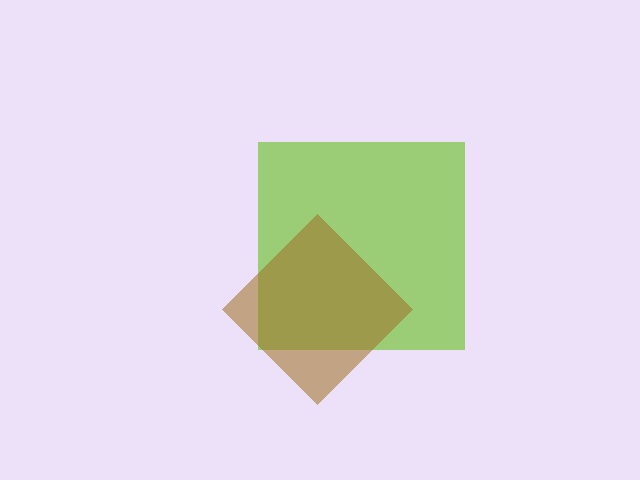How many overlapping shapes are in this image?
There are 2 overlapping shapes in the image.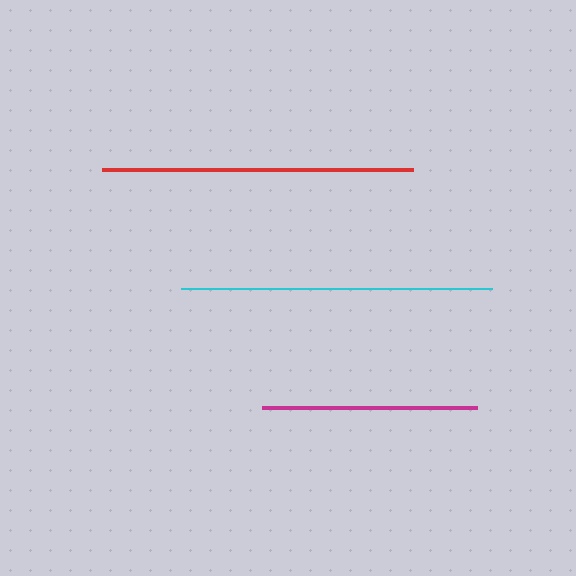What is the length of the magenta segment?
The magenta segment is approximately 215 pixels long.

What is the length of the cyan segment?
The cyan segment is approximately 311 pixels long.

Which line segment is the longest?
The cyan line is the longest at approximately 311 pixels.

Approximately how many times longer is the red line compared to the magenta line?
The red line is approximately 1.4 times the length of the magenta line.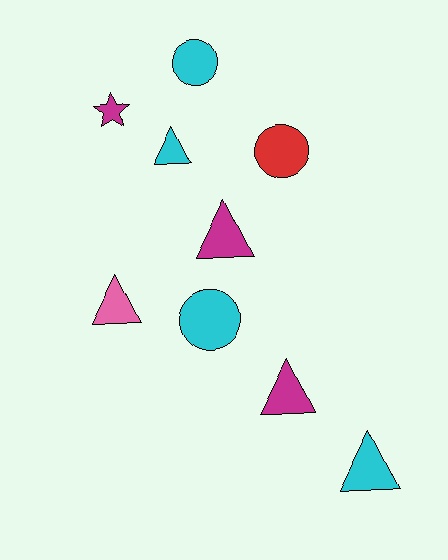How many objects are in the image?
There are 9 objects.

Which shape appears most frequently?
Triangle, with 5 objects.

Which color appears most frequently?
Cyan, with 4 objects.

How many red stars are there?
There are no red stars.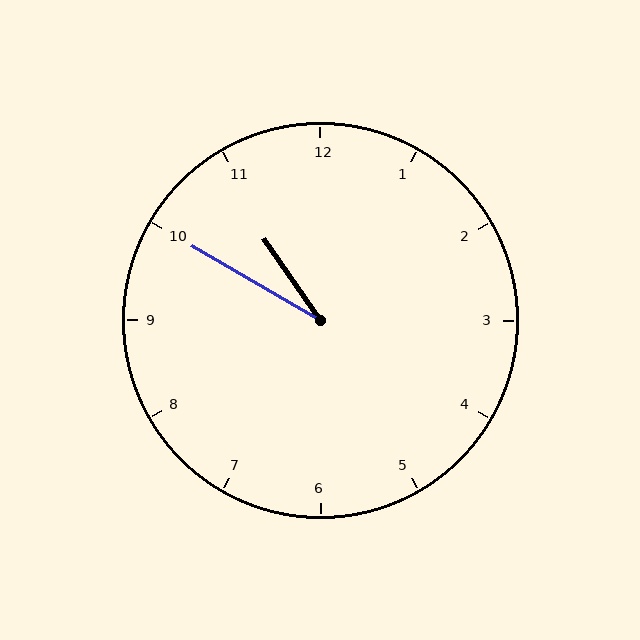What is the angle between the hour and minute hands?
Approximately 25 degrees.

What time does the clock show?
10:50.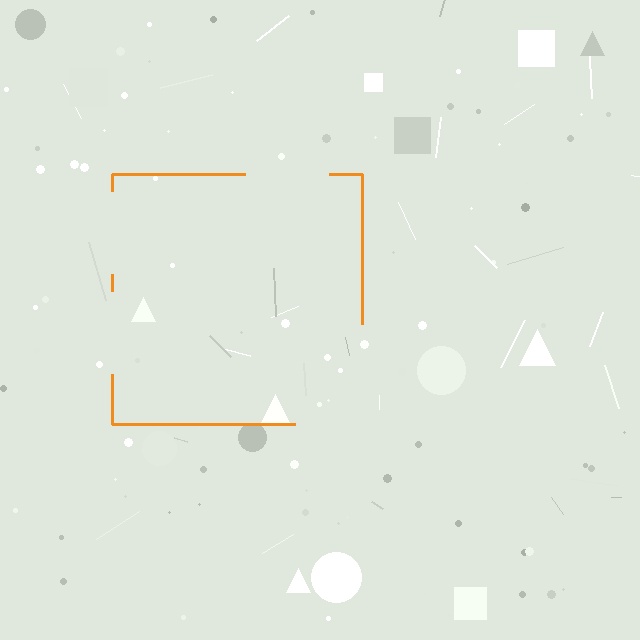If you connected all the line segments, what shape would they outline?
They would outline a square.